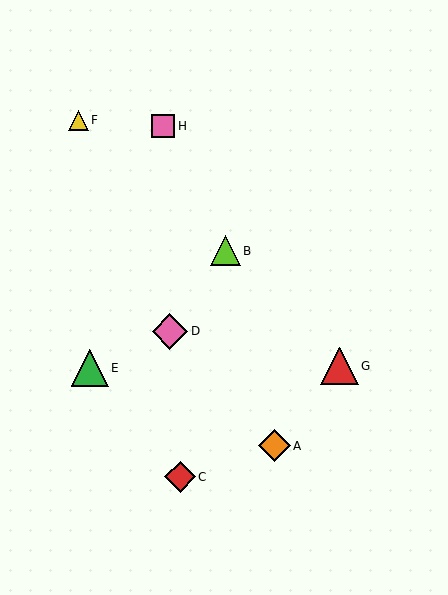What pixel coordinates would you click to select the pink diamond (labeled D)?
Click at (170, 331) to select the pink diamond D.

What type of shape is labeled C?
Shape C is a red diamond.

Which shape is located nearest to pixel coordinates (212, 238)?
The lime triangle (labeled B) at (225, 251) is nearest to that location.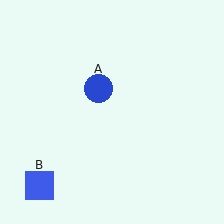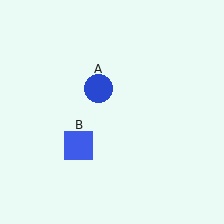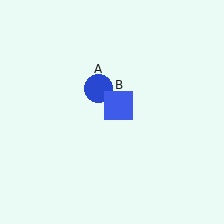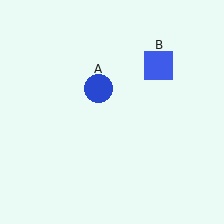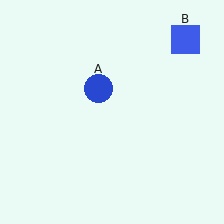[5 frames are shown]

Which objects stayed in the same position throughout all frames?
Blue circle (object A) remained stationary.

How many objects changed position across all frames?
1 object changed position: blue square (object B).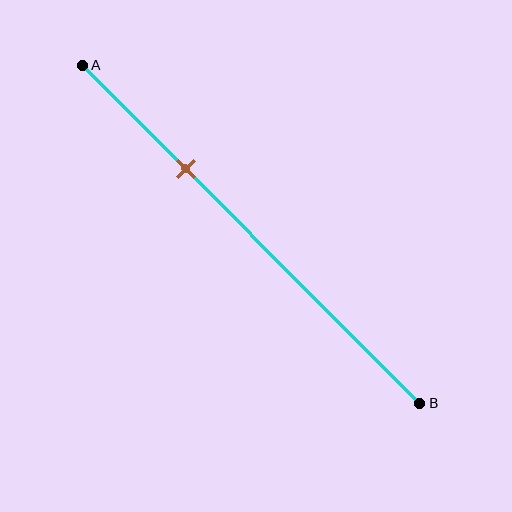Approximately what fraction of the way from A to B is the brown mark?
The brown mark is approximately 30% of the way from A to B.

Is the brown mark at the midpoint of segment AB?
No, the mark is at about 30% from A, not at the 50% midpoint.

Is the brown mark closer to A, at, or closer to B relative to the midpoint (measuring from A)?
The brown mark is closer to point A than the midpoint of segment AB.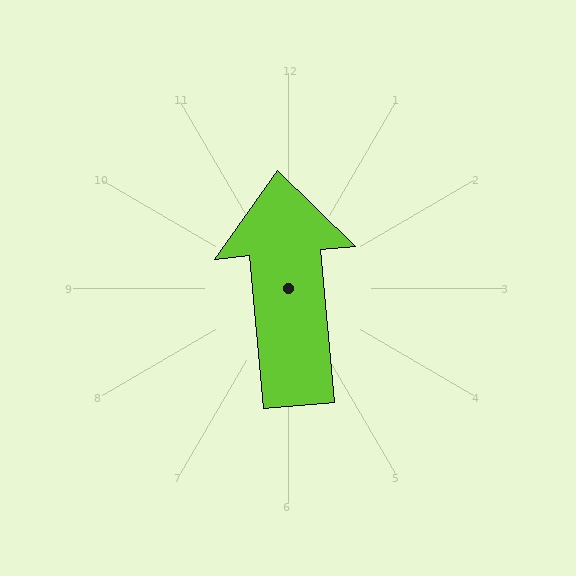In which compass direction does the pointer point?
North.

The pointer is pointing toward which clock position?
Roughly 12 o'clock.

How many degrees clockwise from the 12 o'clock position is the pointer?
Approximately 355 degrees.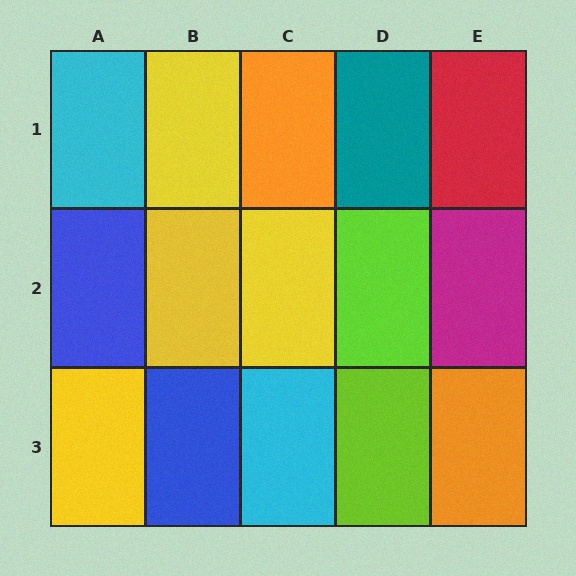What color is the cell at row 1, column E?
Red.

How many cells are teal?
1 cell is teal.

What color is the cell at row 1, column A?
Cyan.